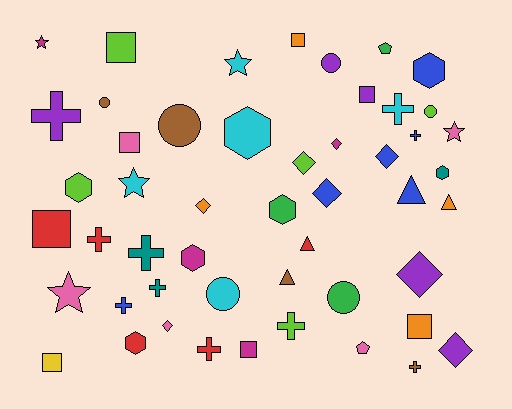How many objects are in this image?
There are 50 objects.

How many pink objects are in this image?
There are 5 pink objects.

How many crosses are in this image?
There are 10 crosses.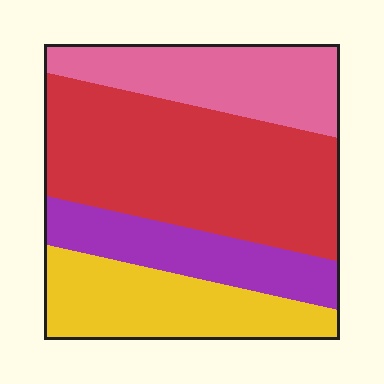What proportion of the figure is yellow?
Yellow takes up between a sixth and a third of the figure.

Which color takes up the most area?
Red, at roughly 40%.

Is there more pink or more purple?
Pink.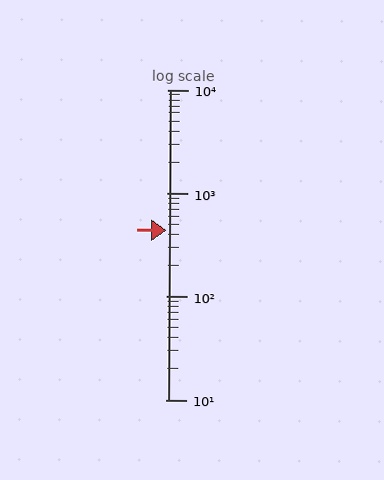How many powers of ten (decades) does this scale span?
The scale spans 3 decades, from 10 to 10000.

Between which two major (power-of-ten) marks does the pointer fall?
The pointer is between 100 and 1000.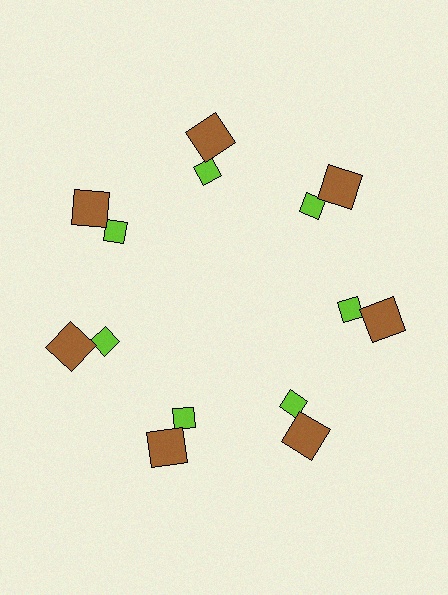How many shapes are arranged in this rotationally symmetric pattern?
There are 14 shapes, arranged in 7 groups of 2.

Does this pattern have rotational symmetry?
Yes, this pattern has 7-fold rotational symmetry. It looks the same after rotating 51 degrees around the center.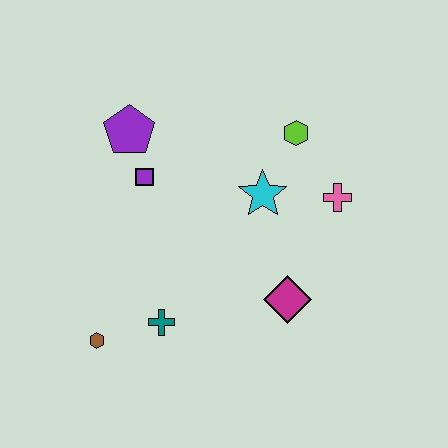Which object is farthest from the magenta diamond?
The purple pentagon is farthest from the magenta diamond.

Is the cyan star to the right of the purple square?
Yes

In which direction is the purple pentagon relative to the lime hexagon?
The purple pentagon is to the left of the lime hexagon.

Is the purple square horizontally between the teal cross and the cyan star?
No